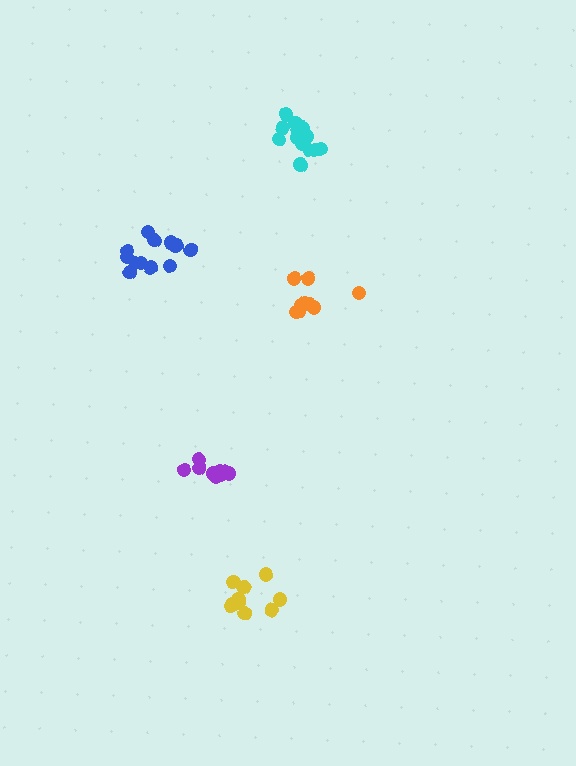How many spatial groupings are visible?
There are 5 spatial groupings.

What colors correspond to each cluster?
The clusters are colored: yellow, cyan, purple, orange, blue.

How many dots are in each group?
Group 1: 10 dots, Group 2: 14 dots, Group 3: 9 dots, Group 4: 9 dots, Group 5: 12 dots (54 total).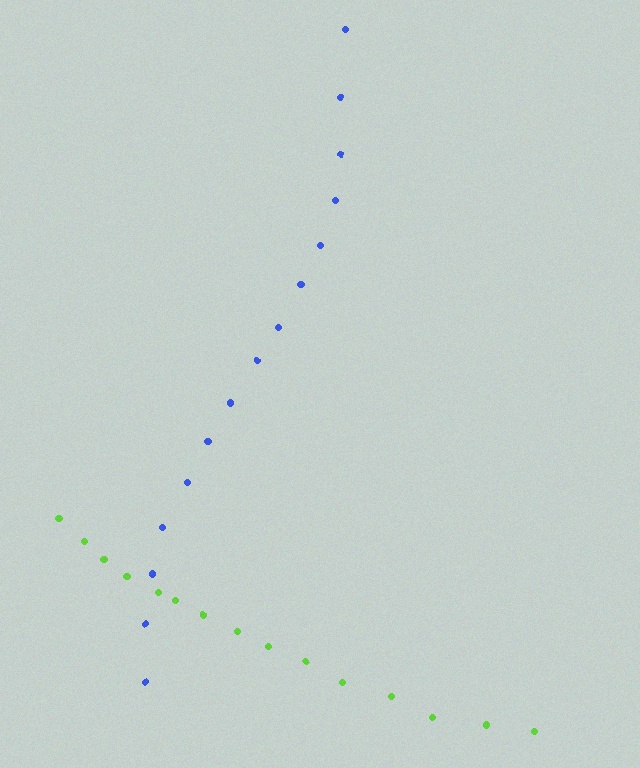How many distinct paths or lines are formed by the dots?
There are 2 distinct paths.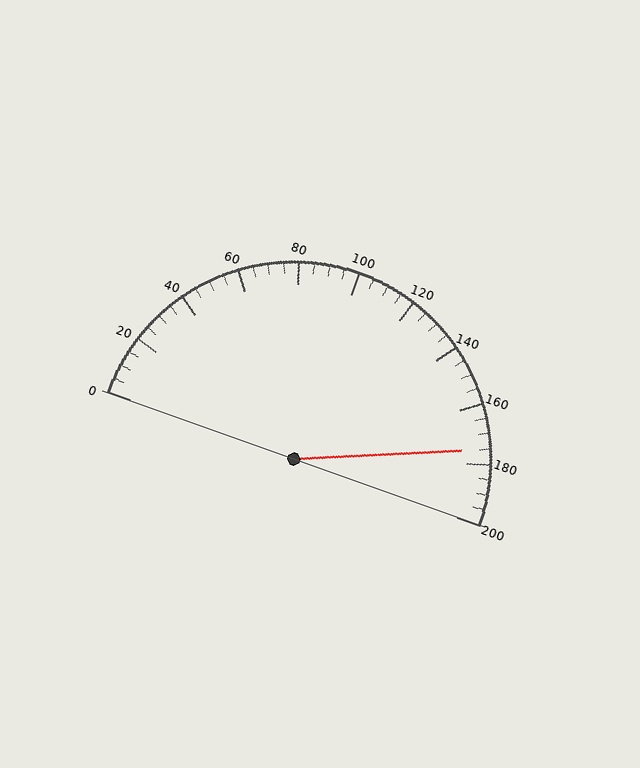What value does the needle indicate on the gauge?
The needle indicates approximately 175.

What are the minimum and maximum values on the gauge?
The gauge ranges from 0 to 200.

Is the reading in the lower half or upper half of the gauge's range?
The reading is in the upper half of the range (0 to 200).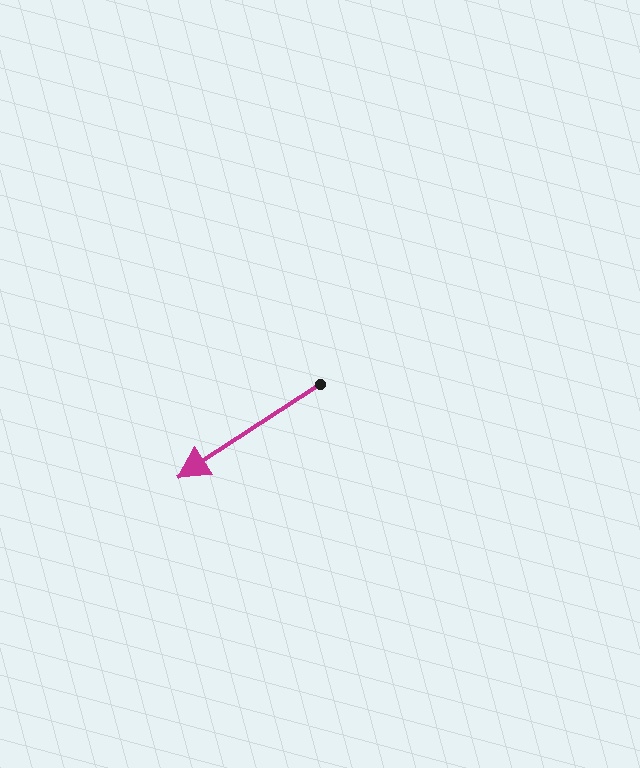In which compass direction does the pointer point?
Southwest.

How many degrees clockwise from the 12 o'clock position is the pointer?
Approximately 237 degrees.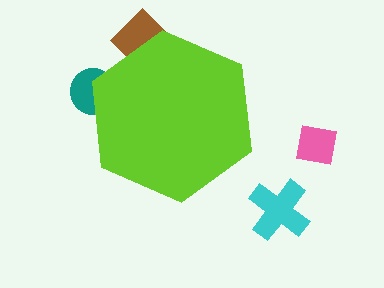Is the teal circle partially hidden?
Yes, the teal circle is partially hidden behind the lime hexagon.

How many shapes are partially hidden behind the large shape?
2 shapes are partially hidden.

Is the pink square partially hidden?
No, the pink square is fully visible.